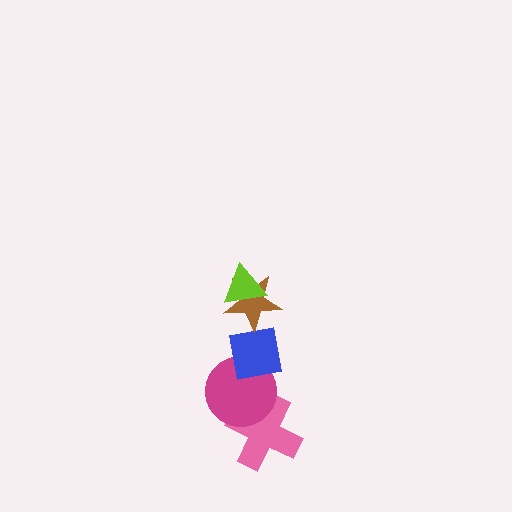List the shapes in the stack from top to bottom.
From top to bottom: the lime triangle, the brown star, the blue square, the magenta circle, the pink cross.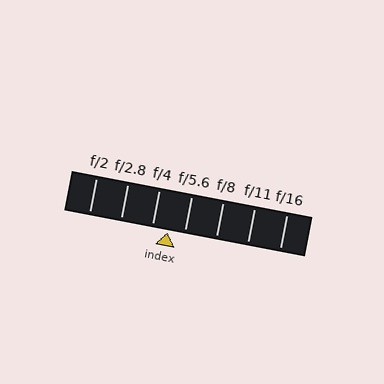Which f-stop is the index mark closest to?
The index mark is closest to f/4.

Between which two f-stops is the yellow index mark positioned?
The index mark is between f/4 and f/5.6.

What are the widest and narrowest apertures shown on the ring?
The widest aperture shown is f/2 and the narrowest is f/16.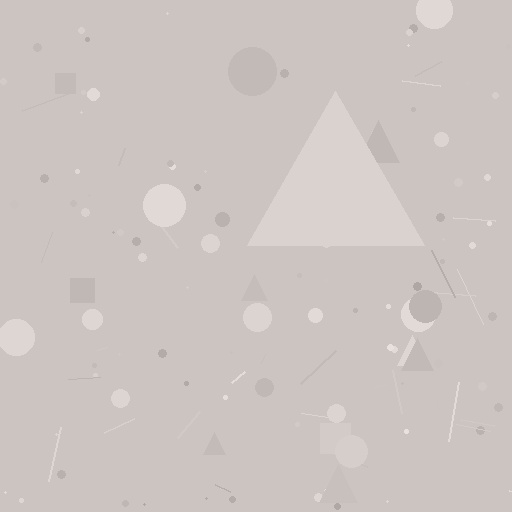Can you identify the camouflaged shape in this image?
The camouflaged shape is a triangle.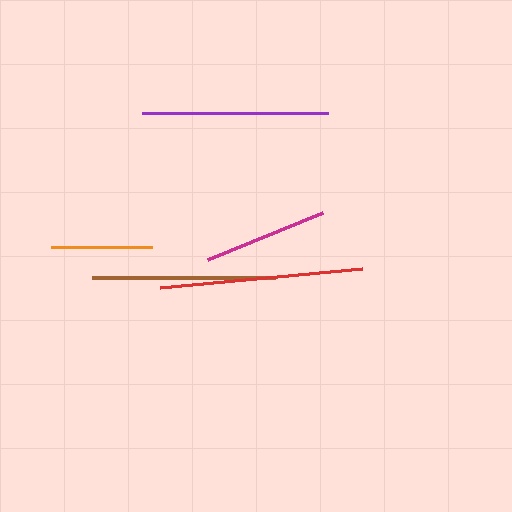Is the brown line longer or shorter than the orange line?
The brown line is longer than the orange line.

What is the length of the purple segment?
The purple segment is approximately 186 pixels long.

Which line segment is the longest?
The red line is the longest at approximately 203 pixels.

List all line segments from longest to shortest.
From longest to shortest: red, purple, brown, magenta, orange.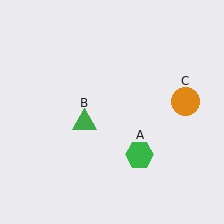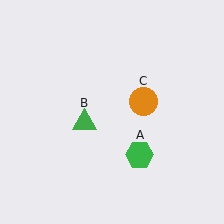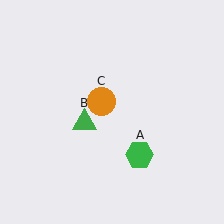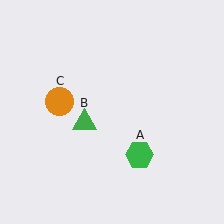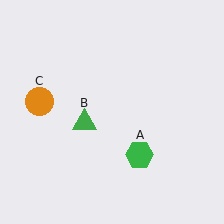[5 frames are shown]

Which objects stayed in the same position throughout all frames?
Green hexagon (object A) and green triangle (object B) remained stationary.